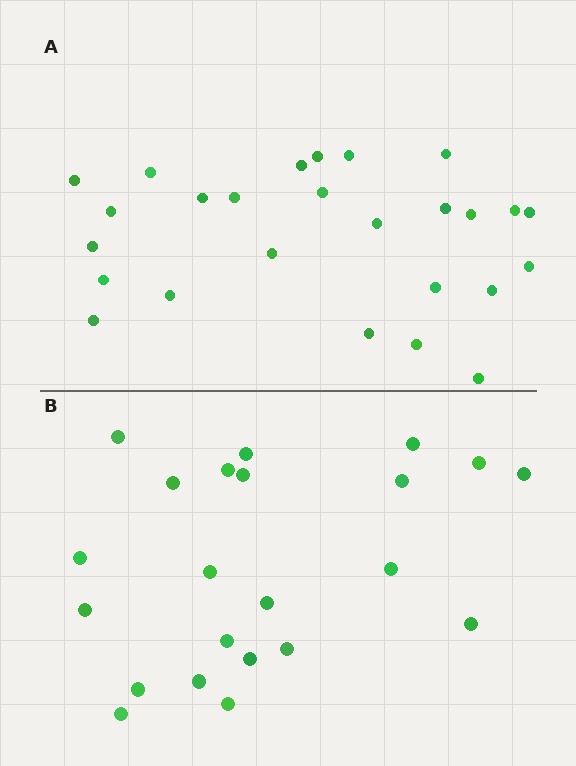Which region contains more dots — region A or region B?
Region A (the top region) has more dots.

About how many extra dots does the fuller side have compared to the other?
Region A has about 4 more dots than region B.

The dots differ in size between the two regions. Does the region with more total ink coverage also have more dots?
No. Region B has more total ink coverage because its dots are larger, but region A actually contains more individual dots. Total area can be misleading — the number of items is what matters here.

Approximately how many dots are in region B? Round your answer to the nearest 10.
About 20 dots. (The exact count is 22, which rounds to 20.)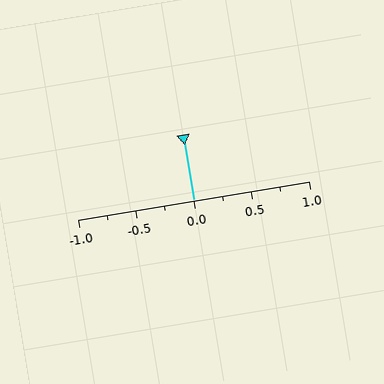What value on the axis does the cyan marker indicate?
The marker indicates approximately 0.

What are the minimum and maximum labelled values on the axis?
The axis runs from -1.0 to 1.0.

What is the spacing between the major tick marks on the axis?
The major ticks are spaced 0.5 apart.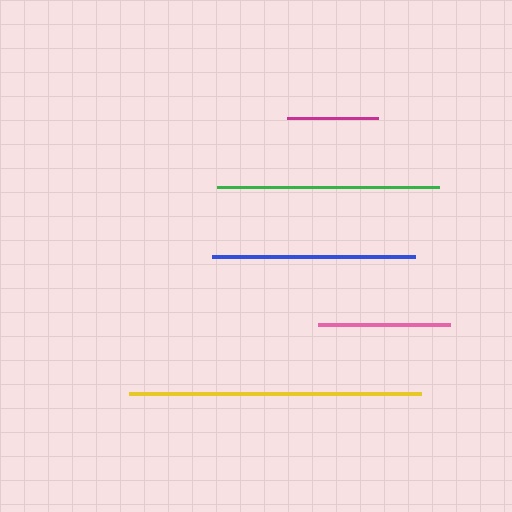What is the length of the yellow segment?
The yellow segment is approximately 292 pixels long.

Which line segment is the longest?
The yellow line is the longest at approximately 292 pixels.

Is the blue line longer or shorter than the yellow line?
The yellow line is longer than the blue line.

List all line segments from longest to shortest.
From longest to shortest: yellow, green, blue, pink, magenta.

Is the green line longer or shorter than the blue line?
The green line is longer than the blue line.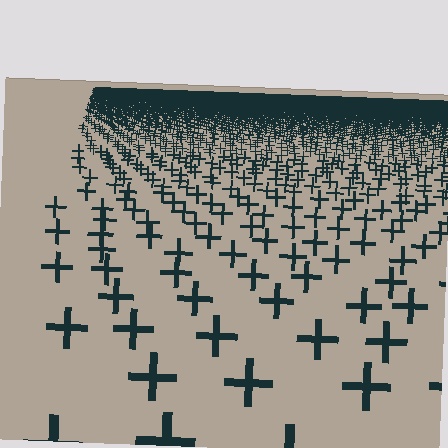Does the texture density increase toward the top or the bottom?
Density increases toward the top.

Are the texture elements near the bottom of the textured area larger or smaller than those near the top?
Larger. Near the bottom, elements are closer to the viewer and appear at a bigger on-screen size.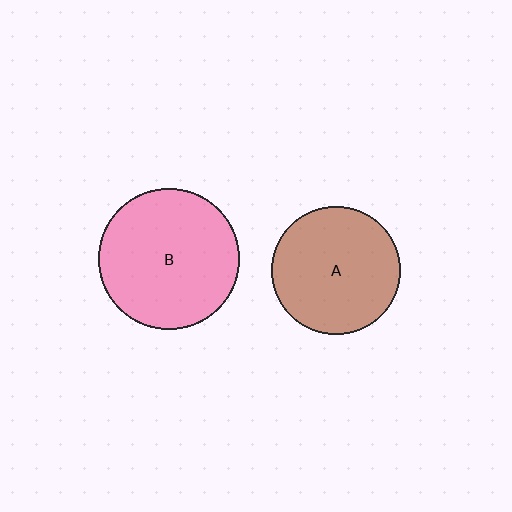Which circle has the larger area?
Circle B (pink).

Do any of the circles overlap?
No, none of the circles overlap.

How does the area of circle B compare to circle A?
Approximately 1.2 times.